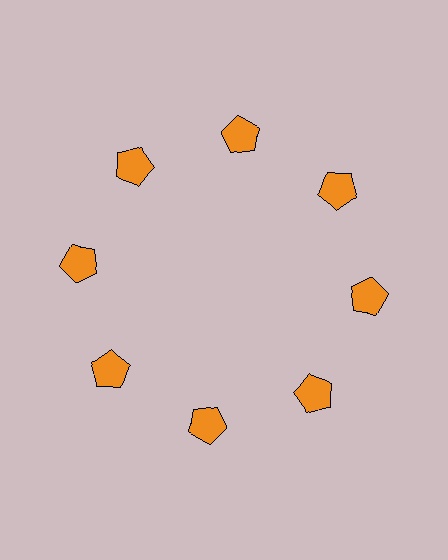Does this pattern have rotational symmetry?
Yes, this pattern has 8-fold rotational symmetry. It looks the same after rotating 45 degrees around the center.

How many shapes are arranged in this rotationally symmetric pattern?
There are 8 shapes, arranged in 8 groups of 1.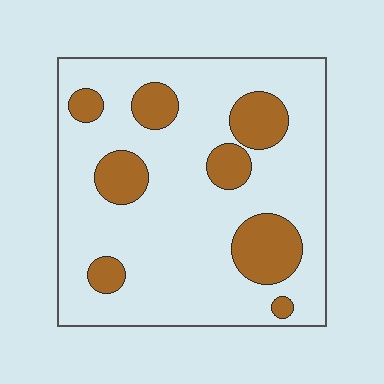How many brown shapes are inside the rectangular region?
8.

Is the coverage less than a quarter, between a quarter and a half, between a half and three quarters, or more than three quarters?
Less than a quarter.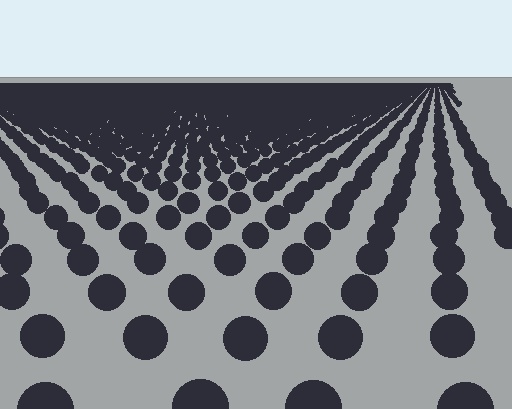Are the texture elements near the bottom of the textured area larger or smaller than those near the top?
Larger. Near the bottom, elements are closer to the viewer and appear at a bigger on-screen size.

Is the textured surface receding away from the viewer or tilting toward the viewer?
The surface is receding away from the viewer. Texture elements get smaller and denser toward the top.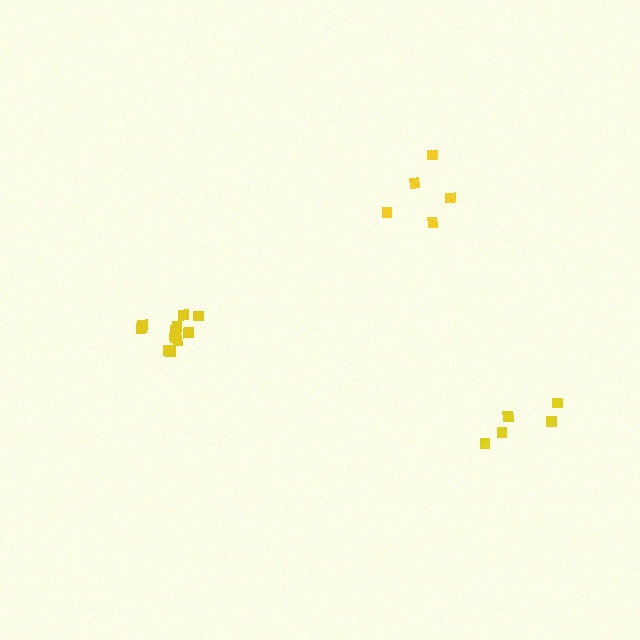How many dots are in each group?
Group 1: 11 dots, Group 2: 5 dots, Group 3: 5 dots (21 total).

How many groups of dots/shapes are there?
There are 3 groups.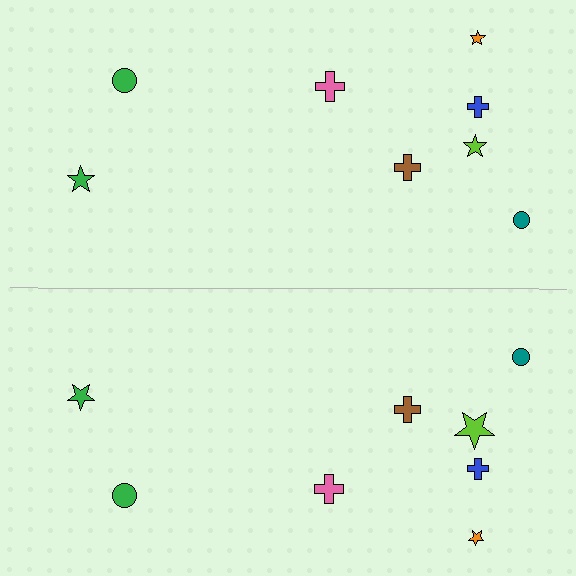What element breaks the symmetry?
The lime star on the bottom side has a different size than its mirror counterpart.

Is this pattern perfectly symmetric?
No, the pattern is not perfectly symmetric. The lime star on the bottom side has a different size than its mirror counterpart.